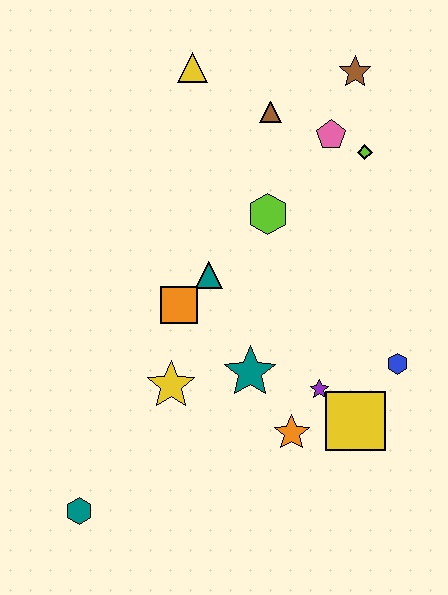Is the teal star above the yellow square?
Yes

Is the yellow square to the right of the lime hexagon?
Yes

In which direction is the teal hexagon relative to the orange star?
The teal hexagon is to the left of the orange star.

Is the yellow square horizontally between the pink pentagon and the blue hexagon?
Yes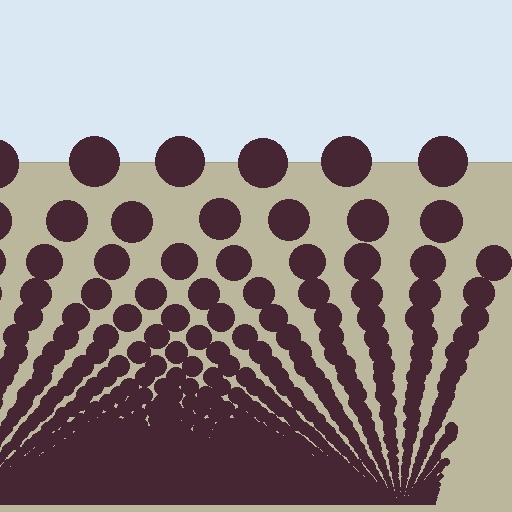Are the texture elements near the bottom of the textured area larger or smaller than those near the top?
Smaller. The gradient is inverted — elements near the bottom are smaller and denser.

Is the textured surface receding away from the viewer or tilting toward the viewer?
The surface appears to tilt toward the viewer. Texture elements get larger and sparser toward the top.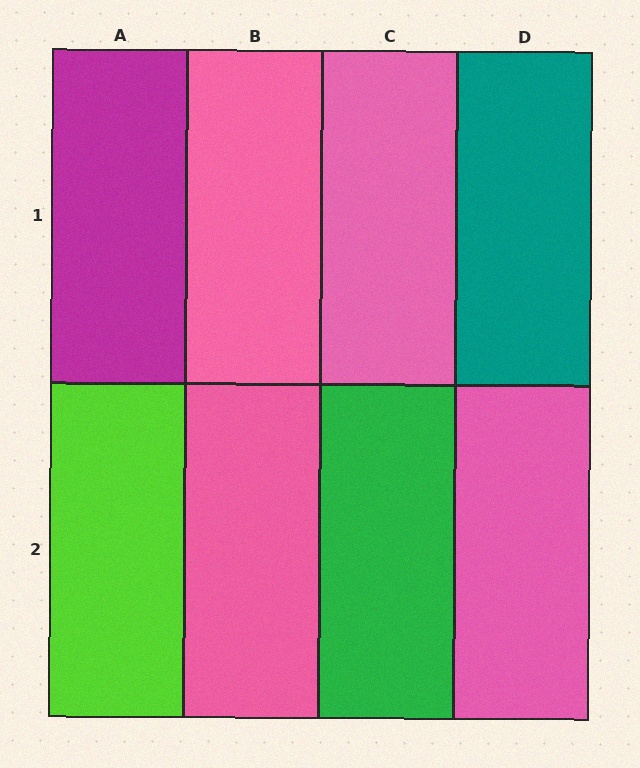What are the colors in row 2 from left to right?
Lime, pink, green, pink.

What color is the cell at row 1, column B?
Pink.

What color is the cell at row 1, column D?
Teal.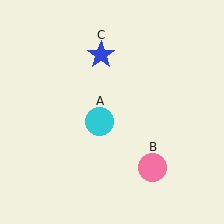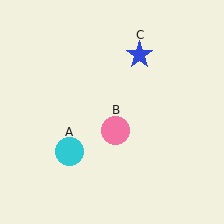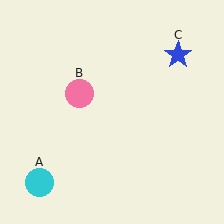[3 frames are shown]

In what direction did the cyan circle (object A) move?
The cyan circle (object A) moved down and to the left.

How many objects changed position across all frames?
3 objects changed position: cyan circle (object A), pink circle (object B), blue star (object C).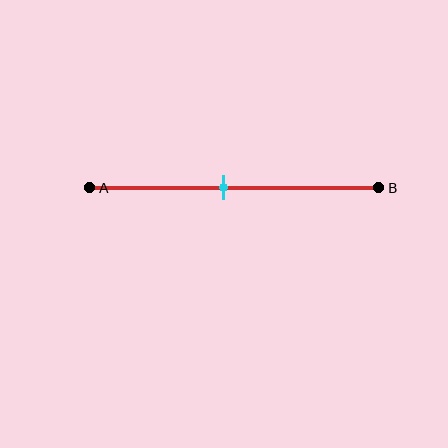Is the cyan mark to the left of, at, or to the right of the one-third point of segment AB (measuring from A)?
The cyan mark is to the right of the one-third point of segment AB.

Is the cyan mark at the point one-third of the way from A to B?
No, the mark is at about 45% from A, not at the 33% one-third point.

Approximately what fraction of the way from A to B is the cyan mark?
The cyan mark is approximately 45% of the way from A to B.